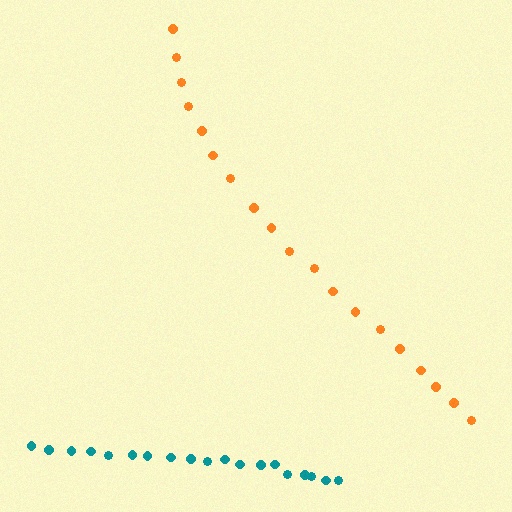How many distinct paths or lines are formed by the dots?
There are 2 distinct paths.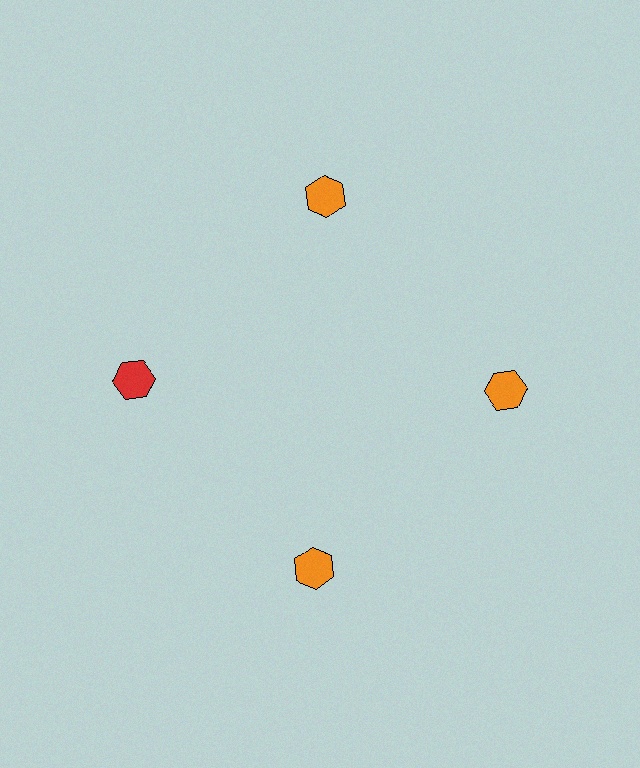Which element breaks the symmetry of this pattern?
The red hexagon at roughly the 9 o'clock position breaks the symmetry. All other shapes are orange hexagons.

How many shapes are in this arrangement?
There are 4 shapes arranged in a ring pattern.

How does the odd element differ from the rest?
It has a different color: red instead of orange.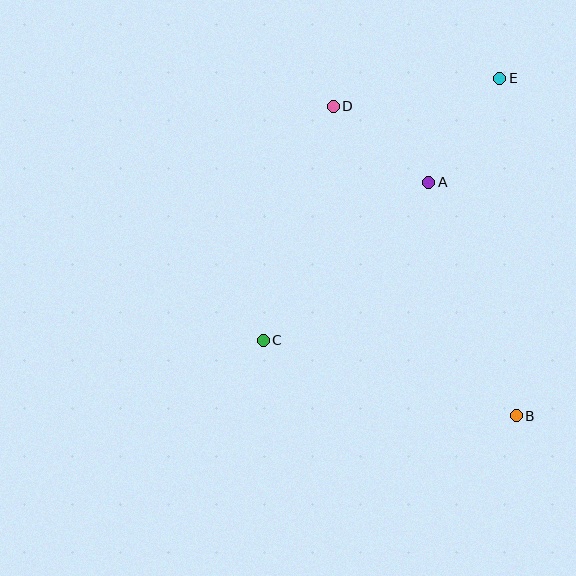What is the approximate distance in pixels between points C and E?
The distance between C and E is approximately 353 pixels.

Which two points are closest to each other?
Points A and D are closest to each other.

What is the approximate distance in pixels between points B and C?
The distance between B and C is approximately 264 pixels.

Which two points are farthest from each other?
Points B and D are farthest from each other.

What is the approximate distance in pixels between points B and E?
The distance between B and E is approximately 338 pixels.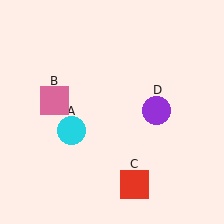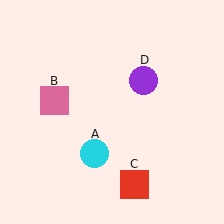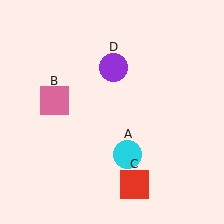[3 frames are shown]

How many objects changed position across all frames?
2 objects changed position: cyan circle (object A), purple circle (object D).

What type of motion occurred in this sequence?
The cyan circle (object A), purple circle (object D) rotated counterclockwise around the center of the scene.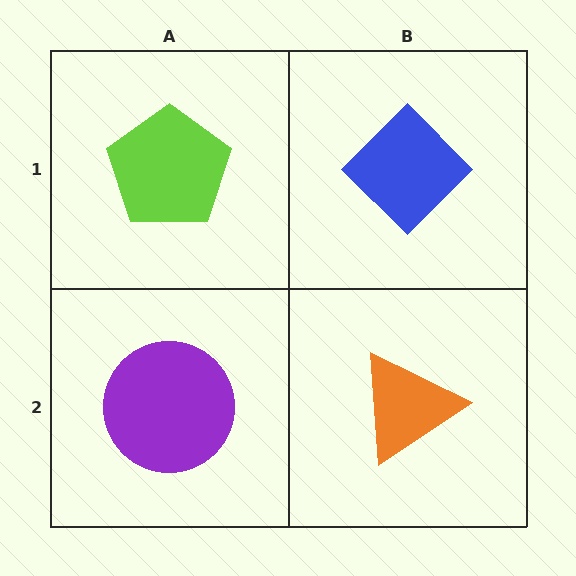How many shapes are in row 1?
2 shapes.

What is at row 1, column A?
A lime pentagon.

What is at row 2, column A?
A purple circle.